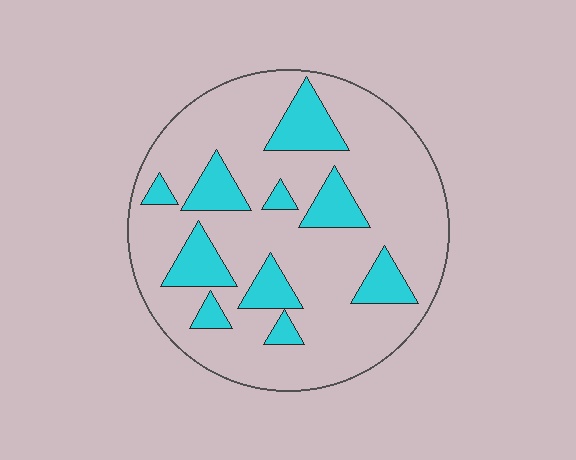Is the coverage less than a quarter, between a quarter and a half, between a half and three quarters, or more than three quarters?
Less than a quarter.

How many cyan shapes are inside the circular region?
10.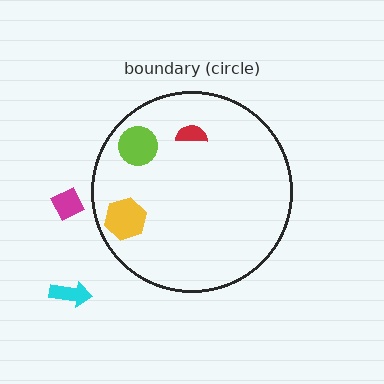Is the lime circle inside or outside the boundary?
Inside.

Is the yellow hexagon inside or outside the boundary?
Inside.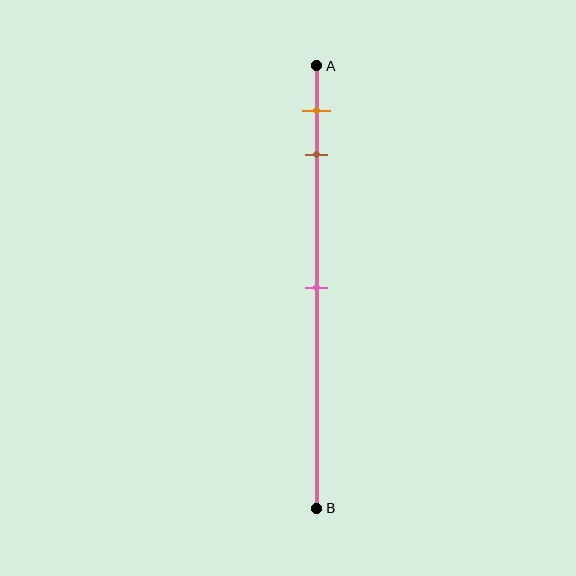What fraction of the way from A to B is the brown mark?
The brown mark is approximately 20% (0.2) of the way from A to B.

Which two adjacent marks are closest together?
The orange and brown marks are the closest adjacent pair.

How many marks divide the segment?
There are 3 marks dividing the segment.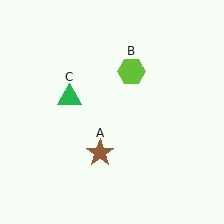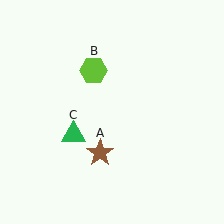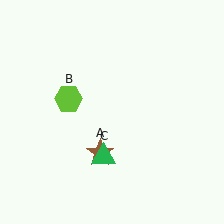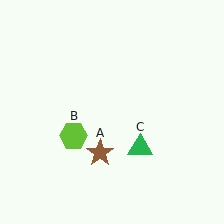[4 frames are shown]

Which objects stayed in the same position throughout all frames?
Brown star (object A) remained stationary.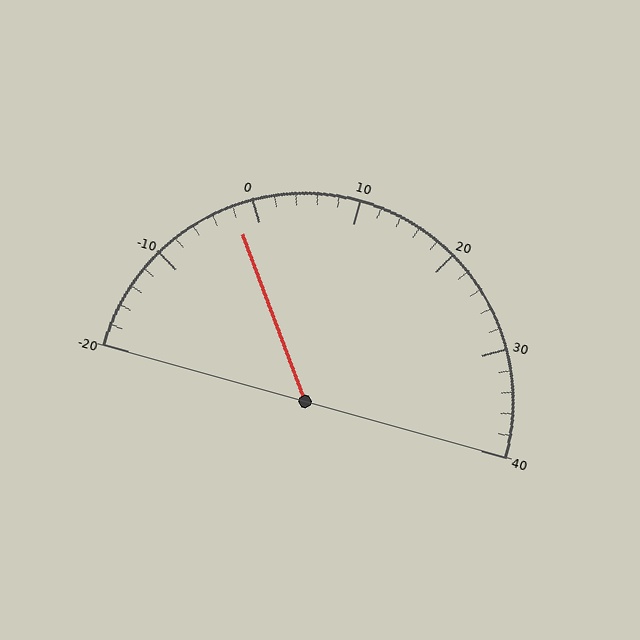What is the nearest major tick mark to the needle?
The nearest major tick mark is 0.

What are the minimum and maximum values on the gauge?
The gauge ranges from -20 to 40.